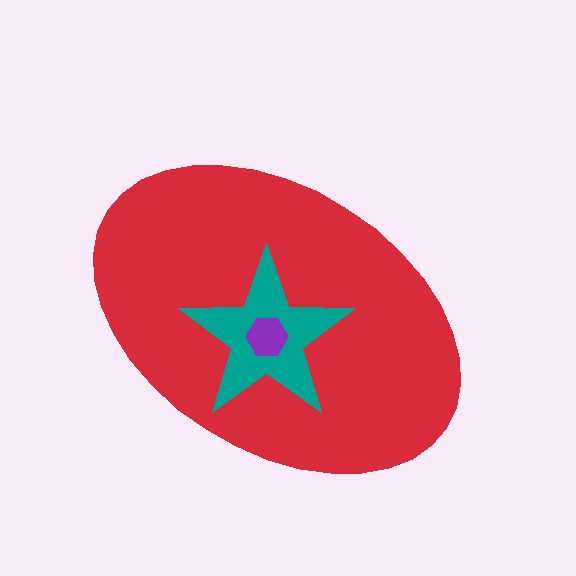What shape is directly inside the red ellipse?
The teal star.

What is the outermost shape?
The red ellipse.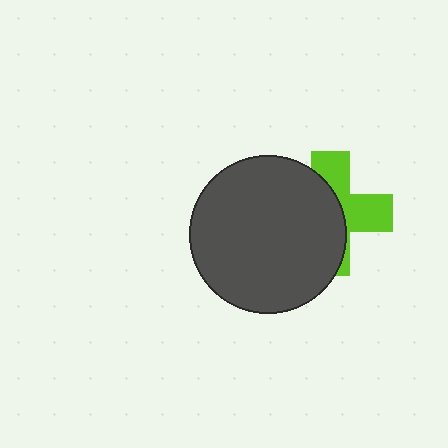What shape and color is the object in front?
The object in front is a dark gray circle.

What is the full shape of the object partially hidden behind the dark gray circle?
The partially hidden object is a lime cross.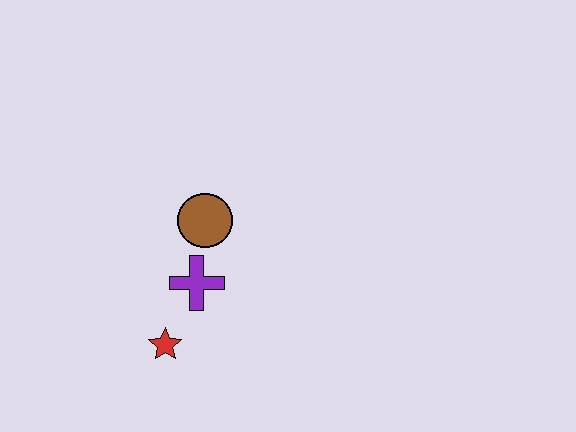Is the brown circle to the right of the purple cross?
Yes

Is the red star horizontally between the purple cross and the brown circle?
No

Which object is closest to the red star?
The purple cross is closest to the red star.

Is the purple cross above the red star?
Yes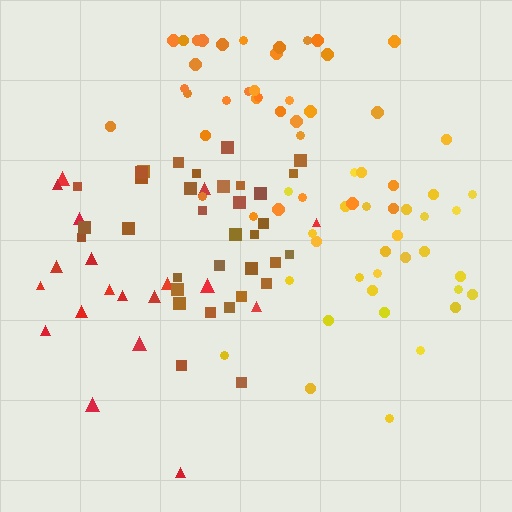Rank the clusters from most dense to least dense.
brown, yellow, orange, red.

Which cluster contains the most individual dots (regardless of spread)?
Orange (35).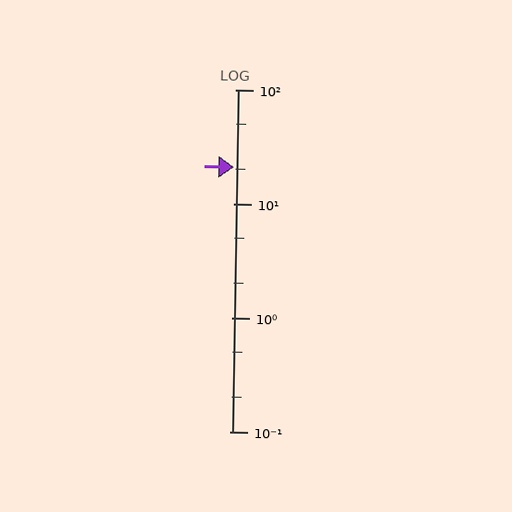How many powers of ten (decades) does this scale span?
The scale spans 3 decades, from 0.1 to 100.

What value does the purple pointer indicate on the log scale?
The pointer indicates approximately 21.